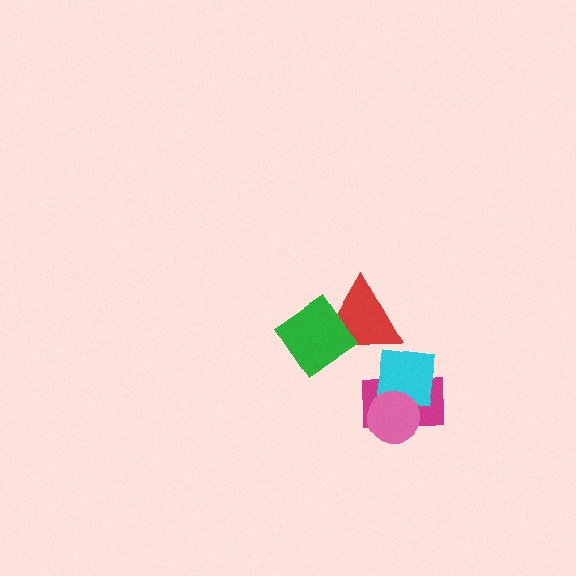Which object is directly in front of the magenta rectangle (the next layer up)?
The cyan square is directly in front of the magenta rectangle.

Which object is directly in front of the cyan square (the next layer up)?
The red triangle is directly in front of the cyan square.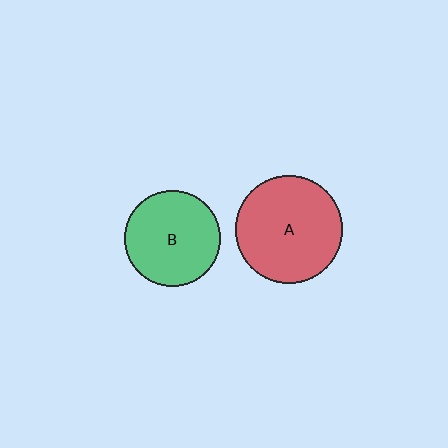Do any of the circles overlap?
No, none of the circles overlap.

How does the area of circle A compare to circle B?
Approximately 1.2 times.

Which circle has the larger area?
Circle A (red).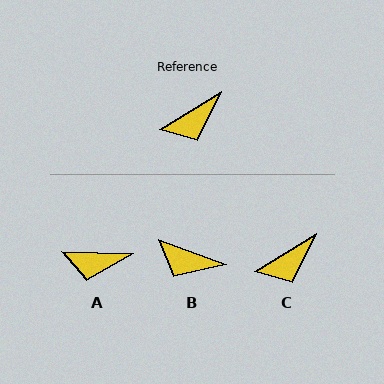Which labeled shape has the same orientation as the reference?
C.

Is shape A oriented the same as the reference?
No, it is off by about 33 degrees.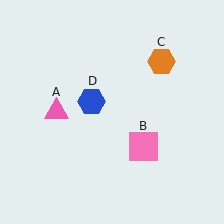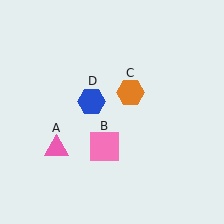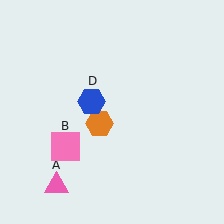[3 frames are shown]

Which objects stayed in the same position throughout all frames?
Blue hexagon (object D) remained stationary.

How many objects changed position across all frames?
3 objects changed position: pink triangle (object A), pink square (object B), orange hexagon (object C).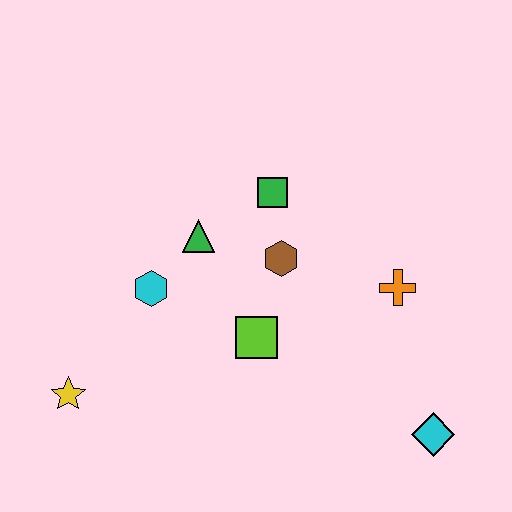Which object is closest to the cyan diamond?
The orange cross is closest to the cyan diamond.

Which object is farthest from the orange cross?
The yellow star is farthest from the orange cross.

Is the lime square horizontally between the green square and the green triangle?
Yes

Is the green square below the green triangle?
No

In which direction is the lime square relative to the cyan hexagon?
The lime square is to the right of the cyan hexagon.